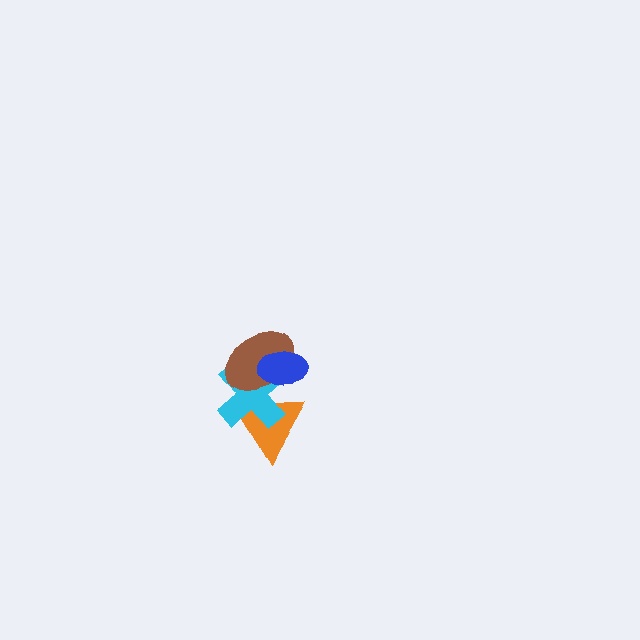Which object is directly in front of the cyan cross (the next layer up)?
The brown ellipse is directly in front of the cyan cross.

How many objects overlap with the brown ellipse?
3 objects overlap with the brown ellipse.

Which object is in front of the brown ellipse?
The blue ellipse is in front of the brown ellipse.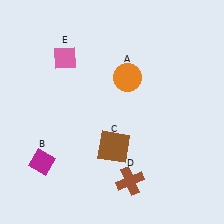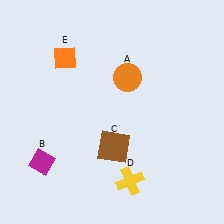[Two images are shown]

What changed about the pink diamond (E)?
In Image 1, E is pink. In Image 2, it changed to orange.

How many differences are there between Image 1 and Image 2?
There are 2 differences between the two images.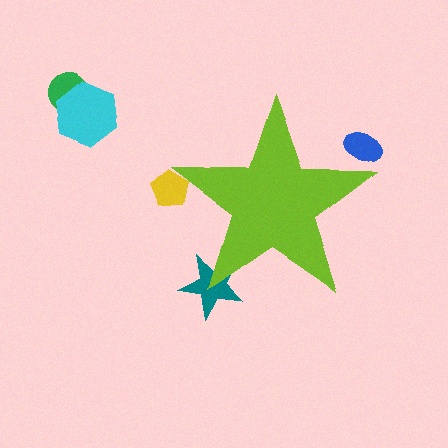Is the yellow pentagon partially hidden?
Yes, the yellow pentagon is partially hidden behind the lime star.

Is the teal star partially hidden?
Yes, the teal star is partially hidden behind the lime star.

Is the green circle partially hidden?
No, the green circle is fully visible.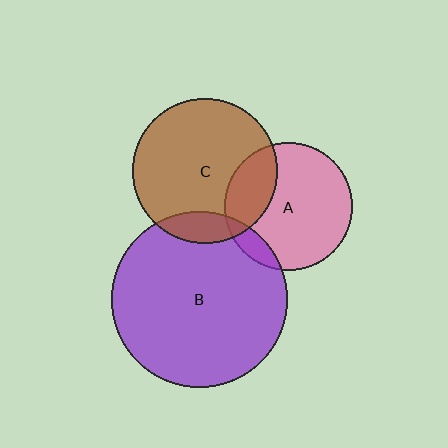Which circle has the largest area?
Circle B (purple).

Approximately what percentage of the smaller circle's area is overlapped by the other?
Approximately 25%.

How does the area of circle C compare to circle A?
Approximately 1.3 times.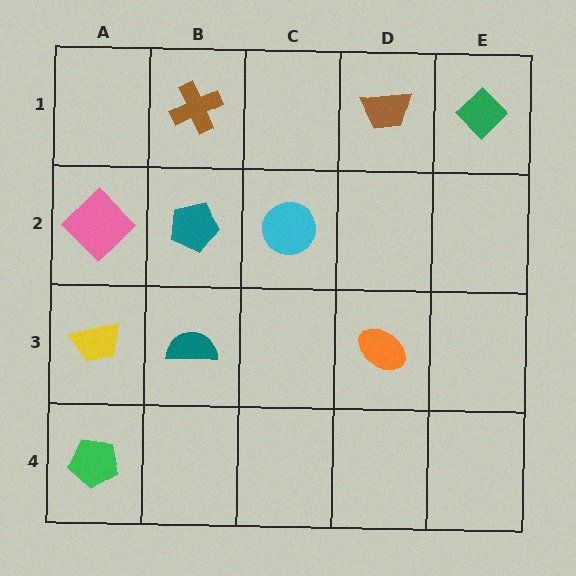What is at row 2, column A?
A pink diamond.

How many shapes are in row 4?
1 shape.